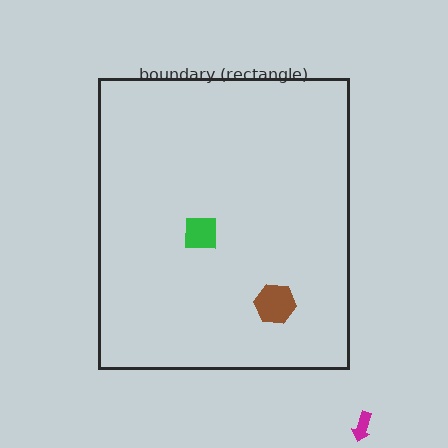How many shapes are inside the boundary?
2 inside, 1 outside.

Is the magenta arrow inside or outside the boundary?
Outside.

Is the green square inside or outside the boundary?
Inside.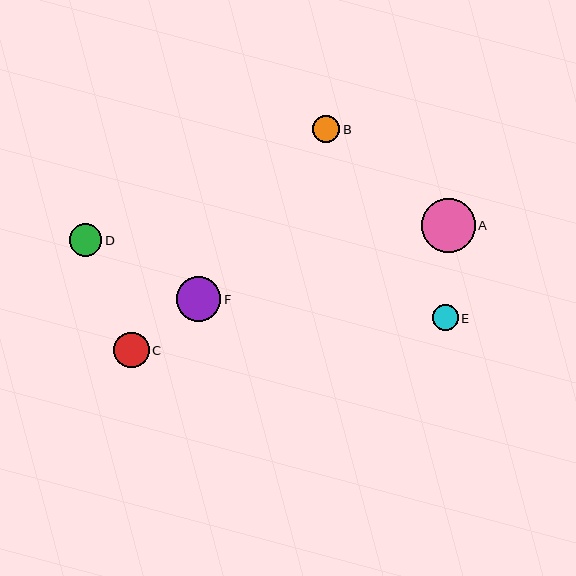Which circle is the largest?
Circle A is the largest with a size of approximately 54 pixels.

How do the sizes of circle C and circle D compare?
Circle C and circle D are approximately the same size.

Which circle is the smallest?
Circle E is the smallest with a size of approximately 26 pixels.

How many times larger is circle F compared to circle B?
Circle F is approximately 1.6 times the size of circle B.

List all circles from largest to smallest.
From largest to smallest: A, F, C, D, B, E.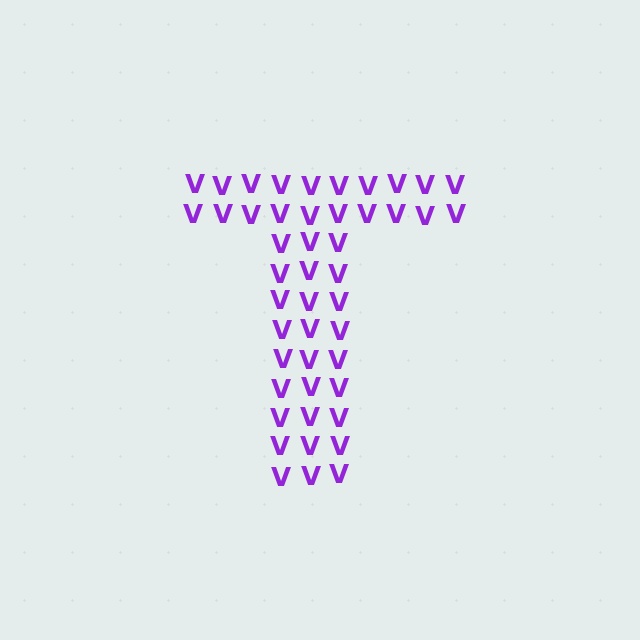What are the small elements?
The small elements are letter V's.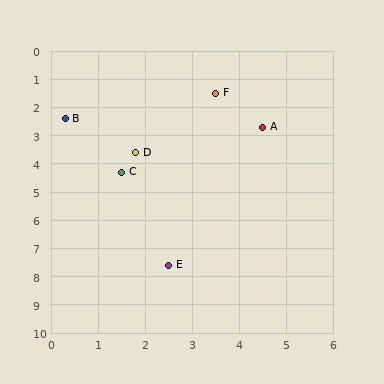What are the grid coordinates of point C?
Point C is at approximately (1.5, 4.3).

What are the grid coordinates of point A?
Point A is at approximately (4.5, 2.7).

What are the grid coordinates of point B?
Point B is at approximately (0.3, 2.4).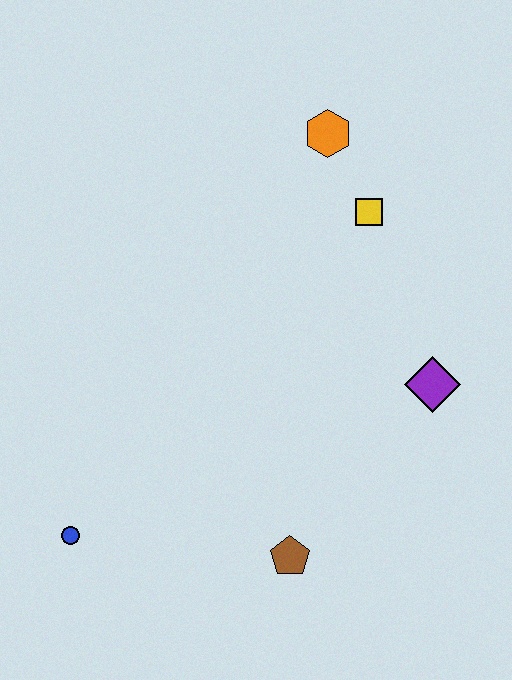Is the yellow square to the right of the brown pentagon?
Yes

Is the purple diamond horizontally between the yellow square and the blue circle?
No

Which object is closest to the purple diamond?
The yellow square is closest to the purple diamond.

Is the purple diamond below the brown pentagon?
No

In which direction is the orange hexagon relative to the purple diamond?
The orange hexagon is above the purple diamond.